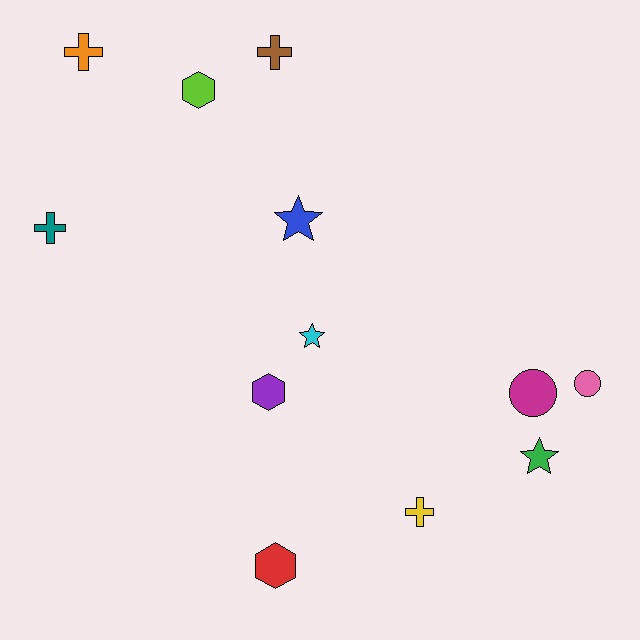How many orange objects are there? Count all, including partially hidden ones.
There is 1 orange object.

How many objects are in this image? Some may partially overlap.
There are 12 objects.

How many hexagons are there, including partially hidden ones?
There are 3 hexagons.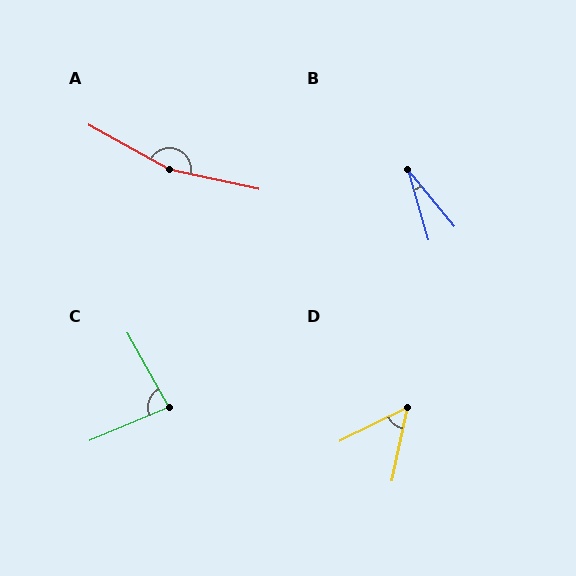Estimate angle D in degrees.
Approximately 52 degrees.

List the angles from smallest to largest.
B (23°), D (52°), C (83°), A (163°).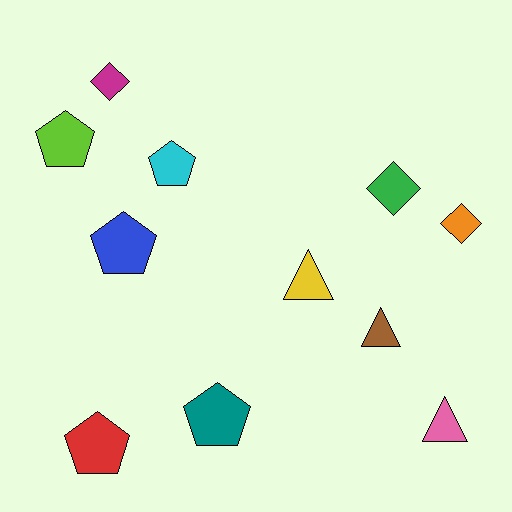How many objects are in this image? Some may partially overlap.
There are 11 objects.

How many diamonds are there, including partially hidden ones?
There are 3 diamonds.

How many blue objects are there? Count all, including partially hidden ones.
There is 1 blue object.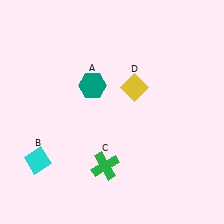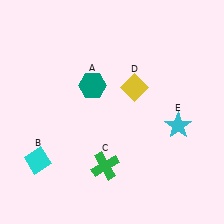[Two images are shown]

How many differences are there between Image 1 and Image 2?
There is 1 difference between the two images.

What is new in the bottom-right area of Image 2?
A cyan star (E) was added in the bottom-right area of Image 2.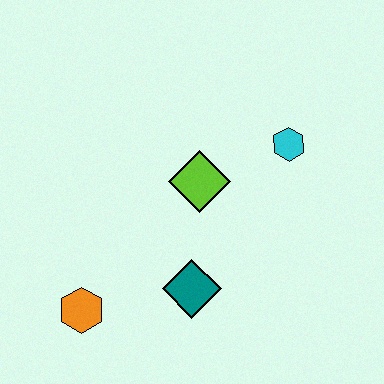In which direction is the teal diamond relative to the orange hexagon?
The teal diamond is to the right of the orange hexagon.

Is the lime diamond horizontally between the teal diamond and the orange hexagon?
No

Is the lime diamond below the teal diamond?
No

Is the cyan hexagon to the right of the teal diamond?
Yes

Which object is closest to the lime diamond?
The cyan hexagon is closest to the lime diamond.